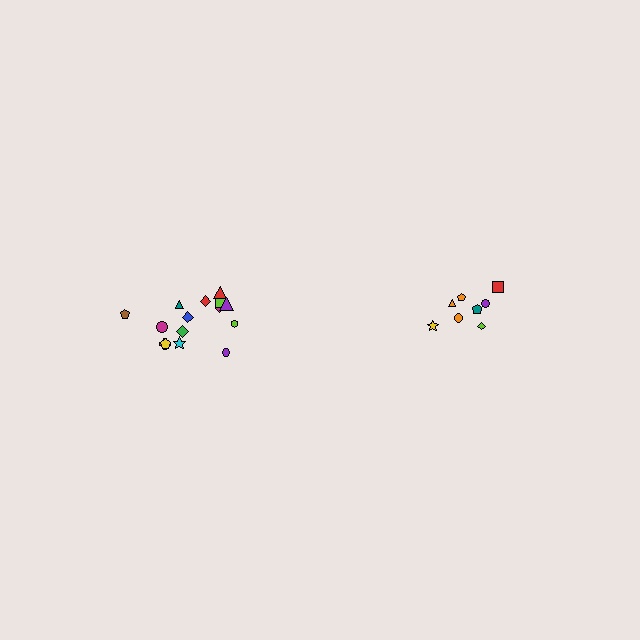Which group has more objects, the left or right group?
The left group.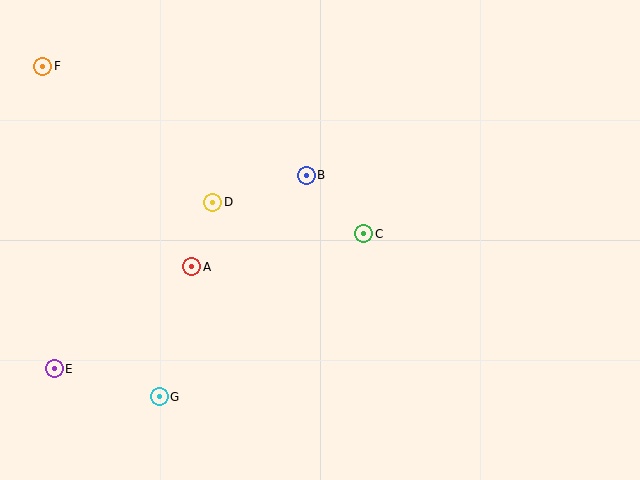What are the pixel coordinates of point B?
Point B is at (306, 175).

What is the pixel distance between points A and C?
The distance between A and C is 175 pixels.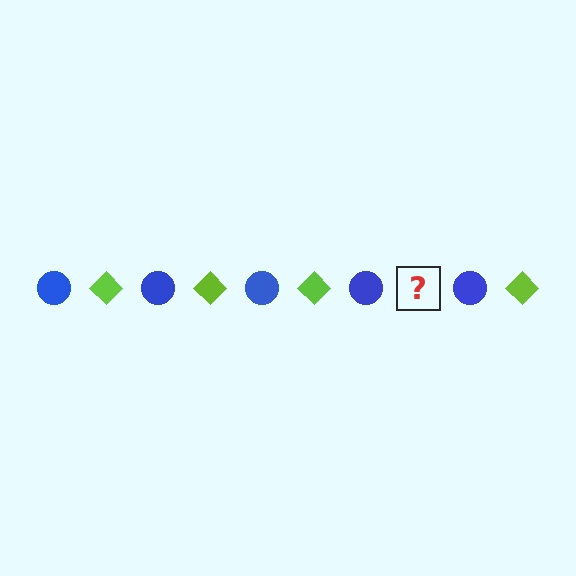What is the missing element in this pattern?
The missing element is a lime diamond.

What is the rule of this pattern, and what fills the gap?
The rule is that the pattern alternates between blue circle and lime diamond. The gap should be filled with a lime diamond.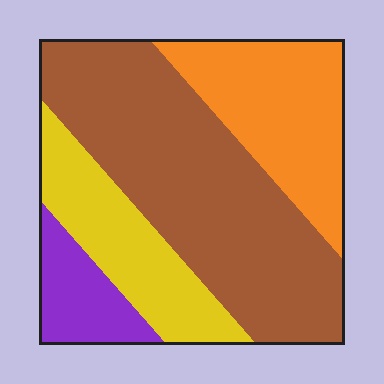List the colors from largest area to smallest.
From largest to smallest: brown, orange, yellow, purple.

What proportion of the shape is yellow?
Yellow takes up about one fifth (1/5) of the shape.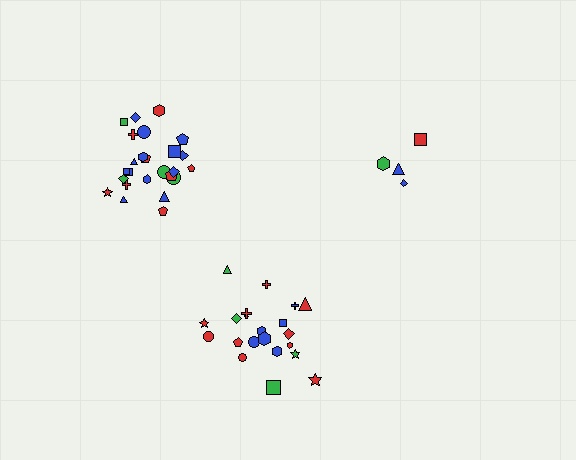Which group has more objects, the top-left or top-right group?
The top-left group.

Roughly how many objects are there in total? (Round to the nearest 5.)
Roughly 50 objects in total.